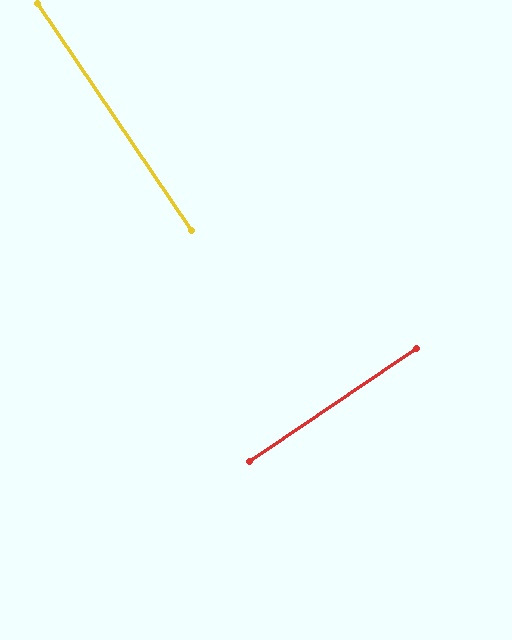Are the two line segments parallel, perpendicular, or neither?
Perpendicular — they meet at approximately 90°.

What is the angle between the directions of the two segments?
Approximately 90 degrees.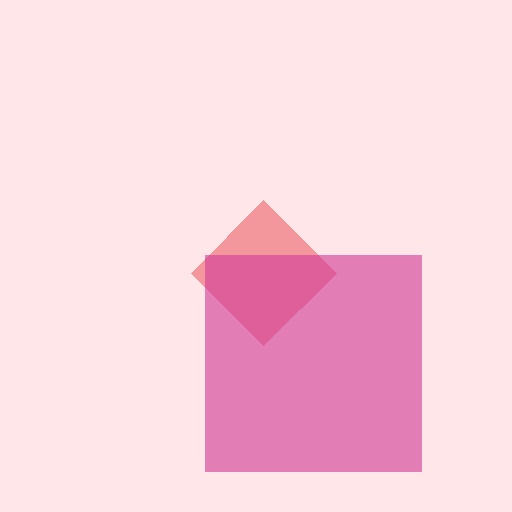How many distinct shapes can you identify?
There are 2 distinct shapes: a red diamond, a magenta square.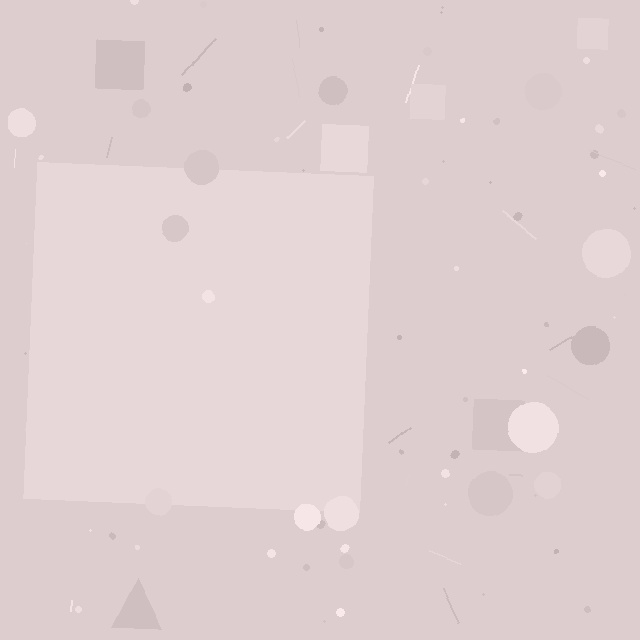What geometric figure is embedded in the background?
A square is embedded in the background.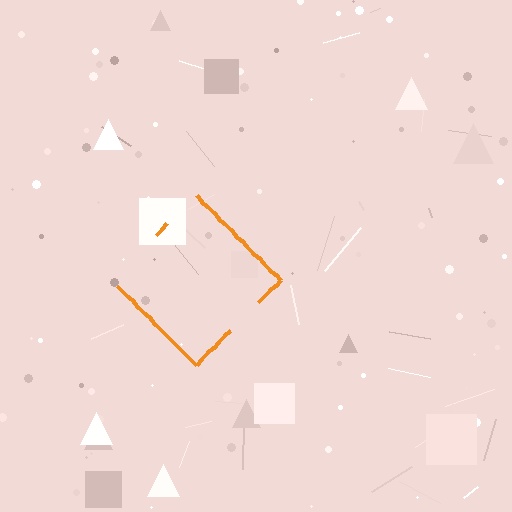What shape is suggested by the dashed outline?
The dashed outline suggests a diamond.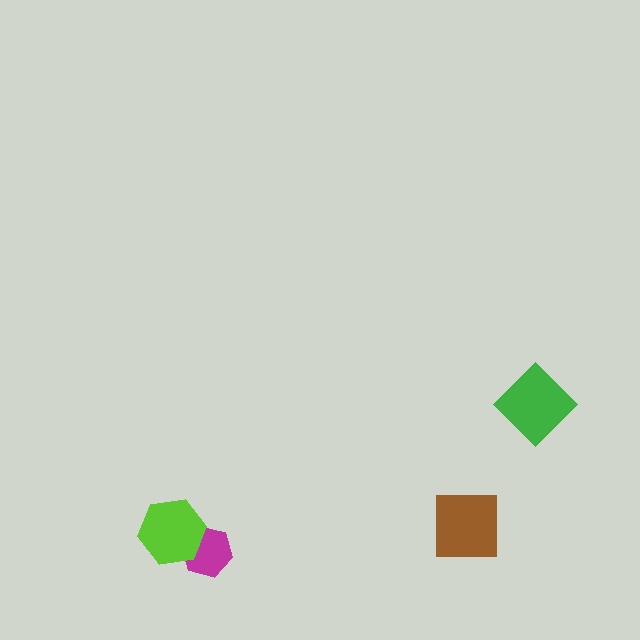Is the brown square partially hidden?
No, no other shape covers it.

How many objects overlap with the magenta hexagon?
1 object overlaps with the magenta hexagon.